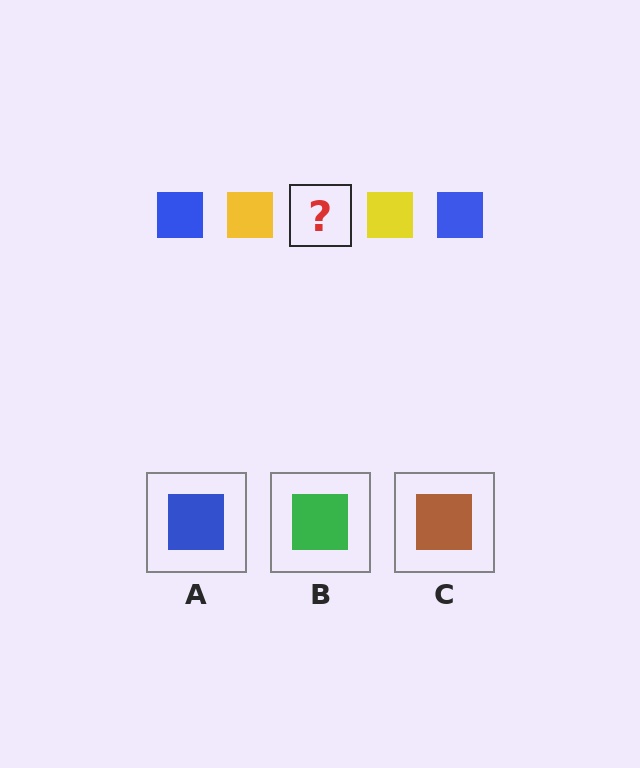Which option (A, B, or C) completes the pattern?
A.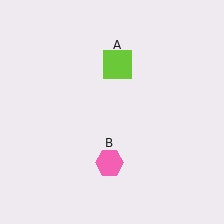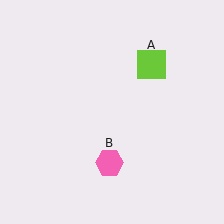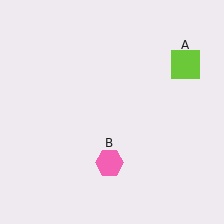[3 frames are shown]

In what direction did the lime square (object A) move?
The lime square (object A) moved right.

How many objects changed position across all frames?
1 object changed position: lime square (object A).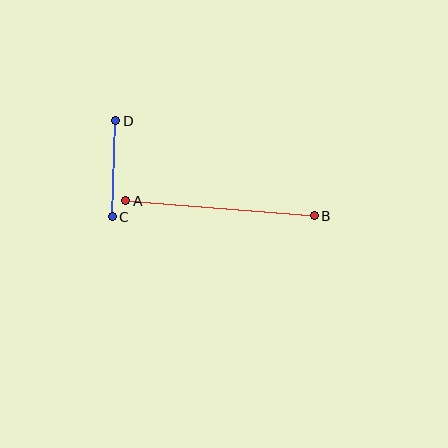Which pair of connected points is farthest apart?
Points A and B are farthest apart.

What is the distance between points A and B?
The distance is approximately 189 pixels.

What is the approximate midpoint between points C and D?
The midpoint is at approximately (114, 169) pixels.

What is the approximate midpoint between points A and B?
The midpoint is at approximately (220, 208) pixels.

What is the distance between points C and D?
The distance is approximately 96 pixels.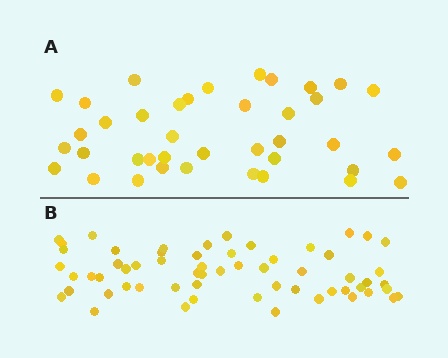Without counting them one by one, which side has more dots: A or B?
Region B (the bottom region) has more dots.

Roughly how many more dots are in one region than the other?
Region B has approximately 20 more dots than region A.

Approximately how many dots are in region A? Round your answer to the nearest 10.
About 40 dots. (The exact count is 39, which rounds to 40.)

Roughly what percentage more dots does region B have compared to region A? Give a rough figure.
About 55% more.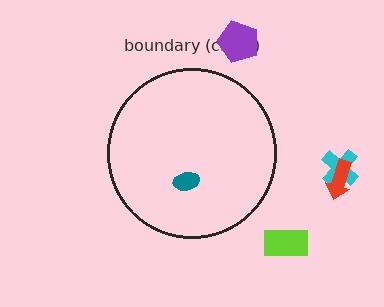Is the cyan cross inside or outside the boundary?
Outside.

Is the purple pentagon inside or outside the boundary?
Outside.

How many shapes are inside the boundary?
1 inside, 4 outside.